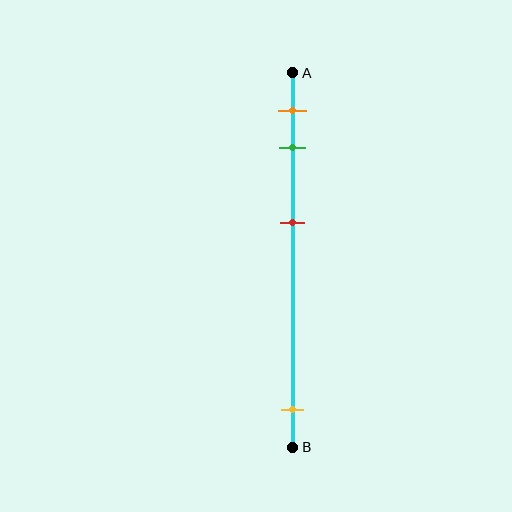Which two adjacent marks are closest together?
The orange and green marks are the closest adjacent pair.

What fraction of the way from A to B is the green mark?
The green mark is approximately 20% (0.2) of the way from A to B.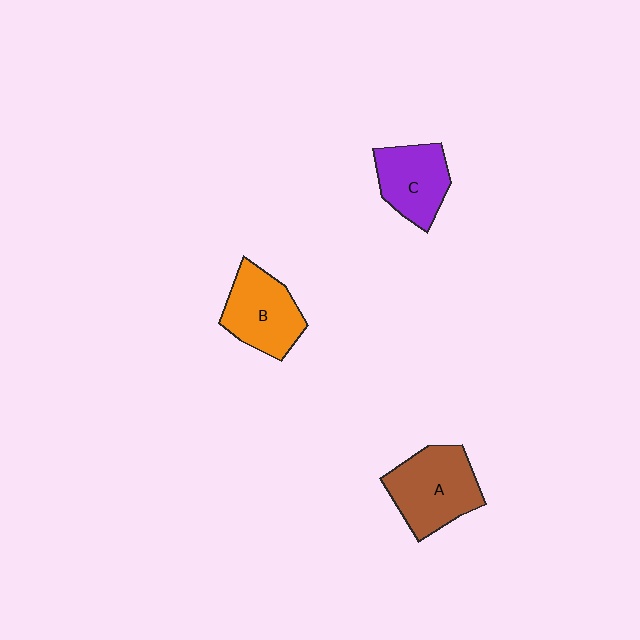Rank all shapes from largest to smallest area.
From largest to smallest: A (brown), B (orange), C (purple).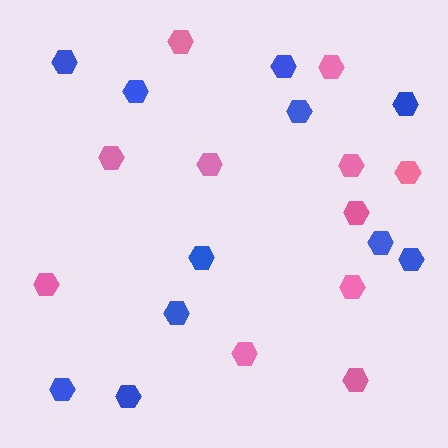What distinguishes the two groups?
There are 2 groups: one group of blue hexagons (11) and one group of pink hexagons (11).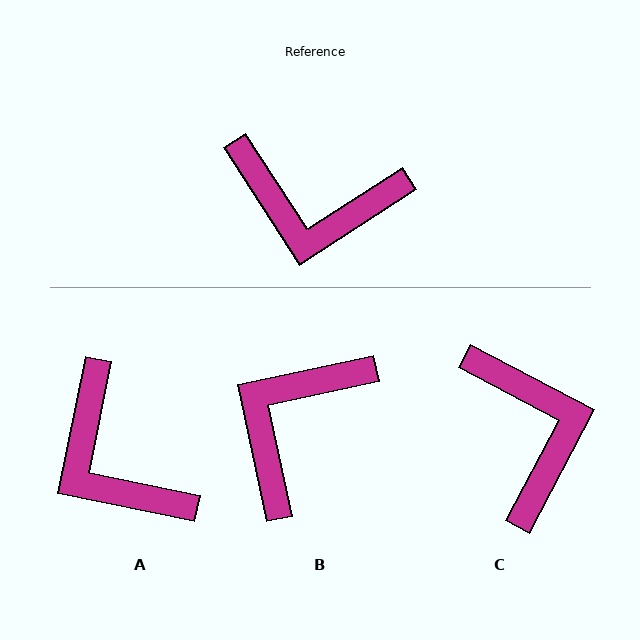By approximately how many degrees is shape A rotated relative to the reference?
Approximately 44 degrees clockwise.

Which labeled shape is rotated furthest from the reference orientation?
C, about 119 degrees away.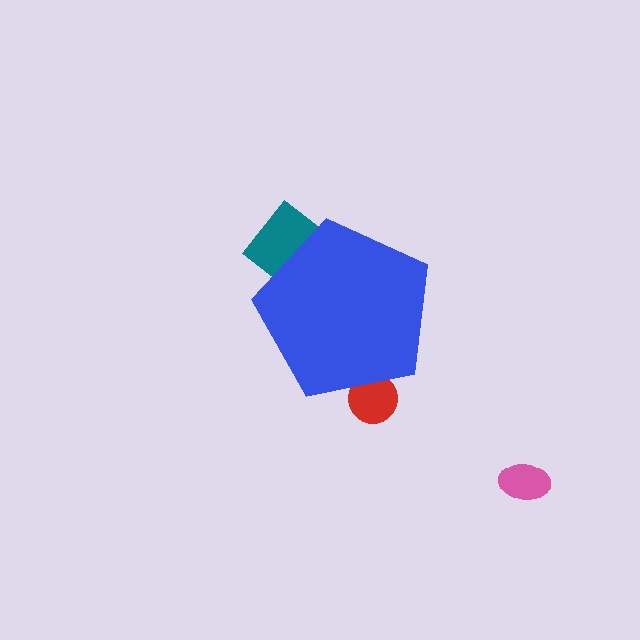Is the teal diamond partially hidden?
Yes, the teal diamond is partially hidden behind the blue pentagon.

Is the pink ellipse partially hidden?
No, the pink ellipse is fully visible.